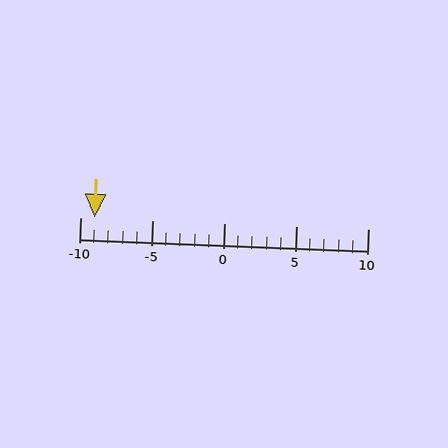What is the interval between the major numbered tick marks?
The major tick marks are spaced 5 units apart.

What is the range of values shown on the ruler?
The ruler shows values from -10 to 10.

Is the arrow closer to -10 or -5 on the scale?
The arrow is closer to -10.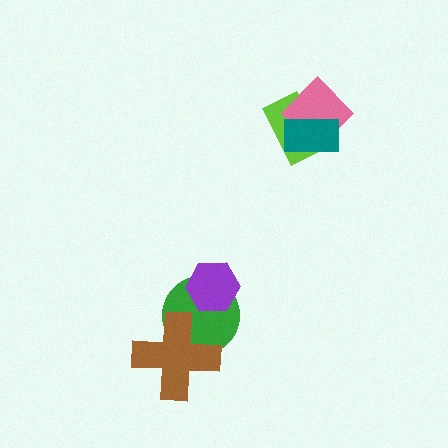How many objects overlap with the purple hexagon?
1 object overlaps with the purple hexagon.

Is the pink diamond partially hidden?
Yes, it is partially covered by another shape.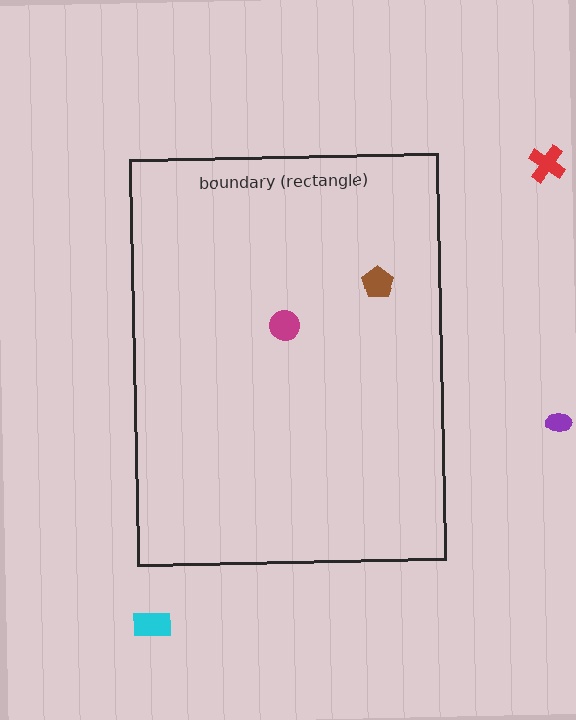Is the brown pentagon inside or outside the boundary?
Inside.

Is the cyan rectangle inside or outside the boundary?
Outside.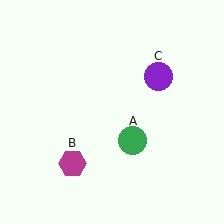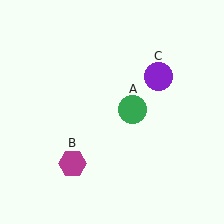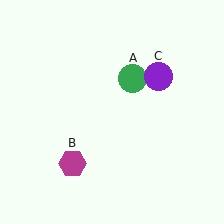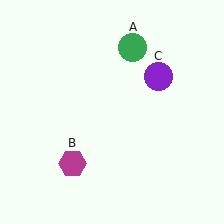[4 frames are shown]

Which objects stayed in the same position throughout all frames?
Magenta hexagon (object B) and purple circle (object C) remained stationary.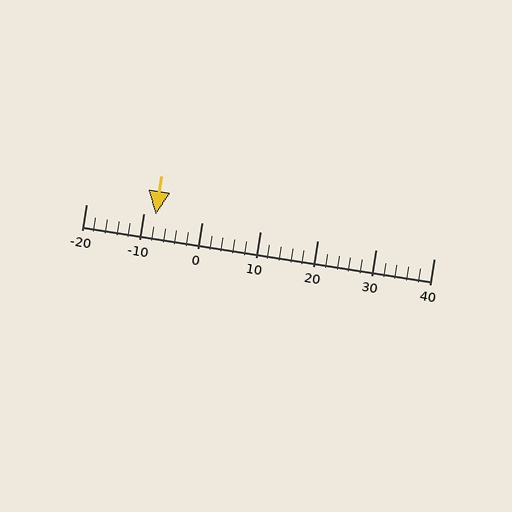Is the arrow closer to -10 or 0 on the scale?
The arrow is closer to -10.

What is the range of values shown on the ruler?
The ruler shows values from -20 to 40.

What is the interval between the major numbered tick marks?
The major tick marks are spaced 10 units apart.